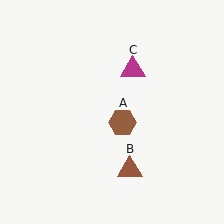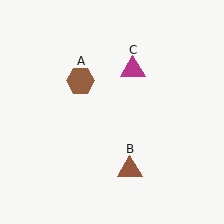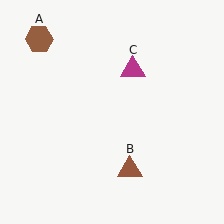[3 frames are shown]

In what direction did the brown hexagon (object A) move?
The brown hexagon (object A) moved up and to the left.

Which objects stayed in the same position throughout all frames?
Brown triangle (object B) and magenta triangle (object C) remained stationary.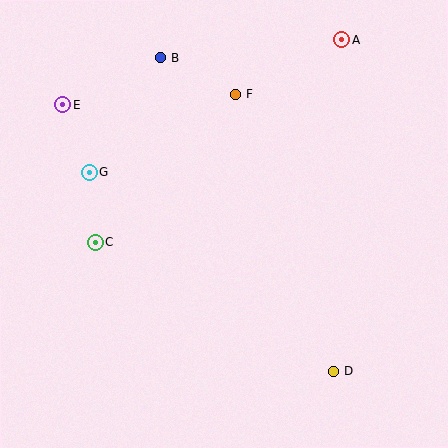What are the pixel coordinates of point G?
Point G is at (89, 172).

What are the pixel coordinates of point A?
Point A is at (341, 40).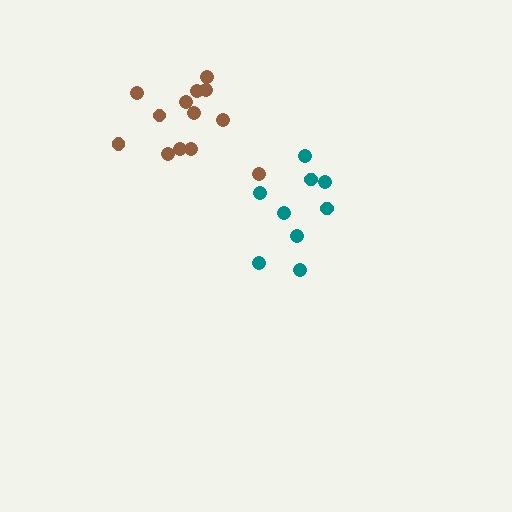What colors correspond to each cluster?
The clusters are colored: teal, brown.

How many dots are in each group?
Group 1: 10 dots, Group 2: 13 dots (23 total).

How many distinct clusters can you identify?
There are 2 distinct clusters.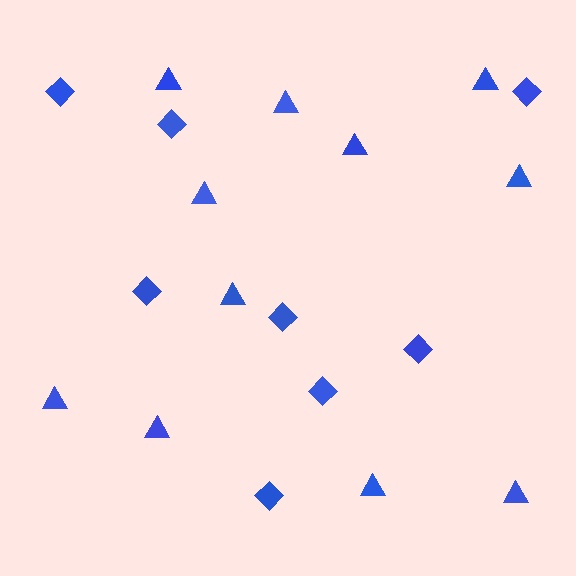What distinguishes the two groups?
There are 2 groups: one group of diamonds (8) and one group of triangles (11).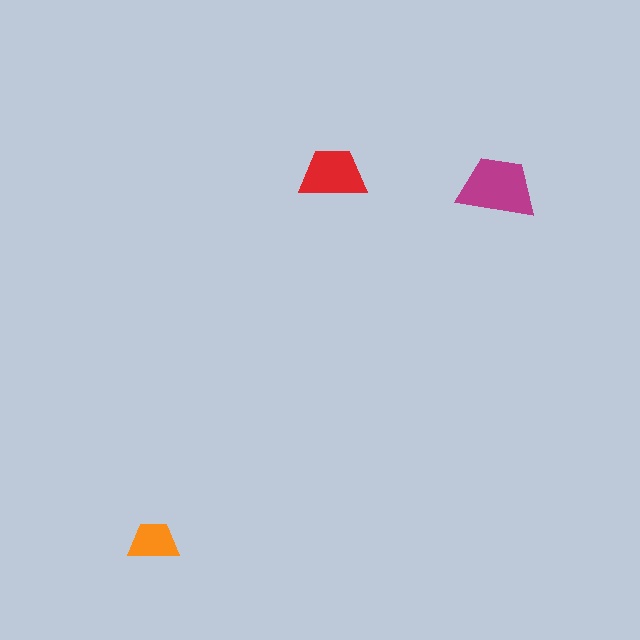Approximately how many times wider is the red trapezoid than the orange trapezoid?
About 1.5 times wider.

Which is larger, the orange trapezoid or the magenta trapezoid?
The magenta one.